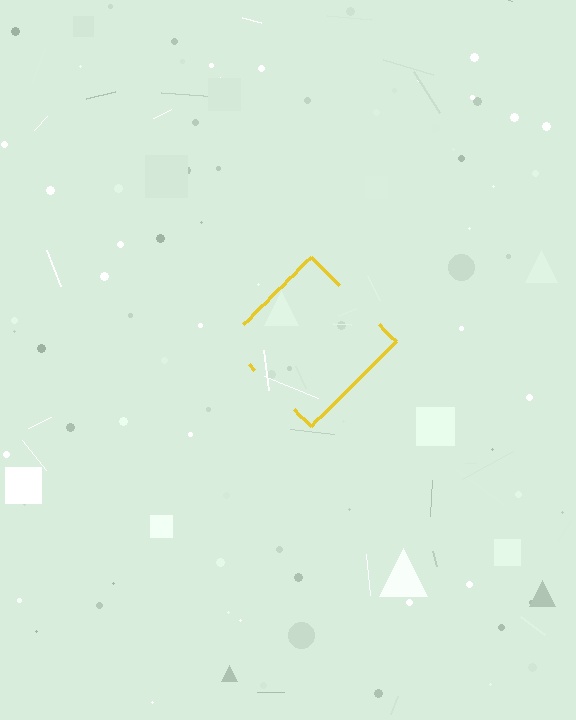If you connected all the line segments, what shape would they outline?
They would outline a diamond.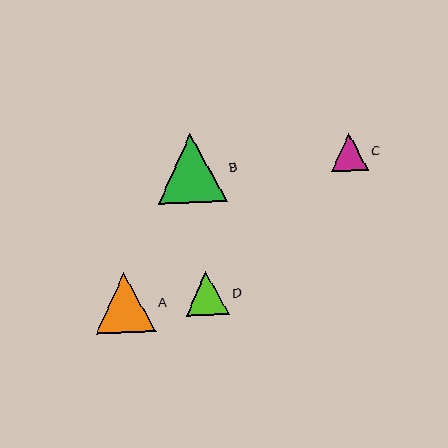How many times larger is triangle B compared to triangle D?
Triangle B is approximately 1.6 times the size of triangle D.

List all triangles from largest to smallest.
From largest to smallest: B, A, D, C.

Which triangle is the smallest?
Triangle C is the smallest with a size of approximately 38 pixels.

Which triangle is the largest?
Triangle B is the largest with a size of approximately 69 pixels.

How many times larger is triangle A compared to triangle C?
Triangle A is approximately 1.6 times the size of triangle C.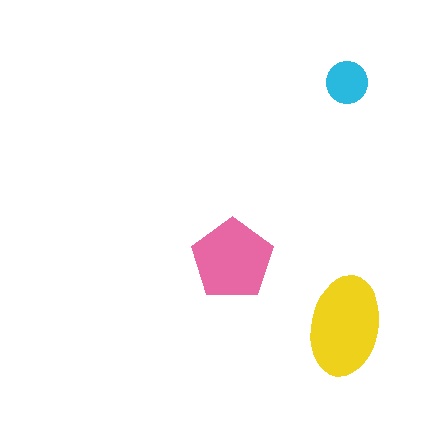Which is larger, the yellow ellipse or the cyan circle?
The yellow ellipse.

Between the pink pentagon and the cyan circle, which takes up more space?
The pink pentagon.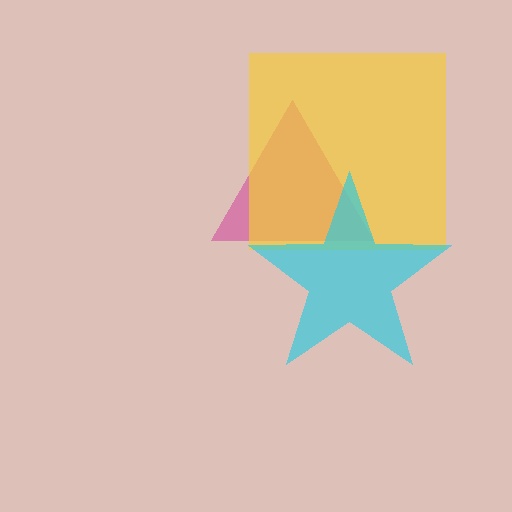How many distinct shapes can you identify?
There are 3 distinct shapes: a magenta triangle, a yellow square, a cyan star.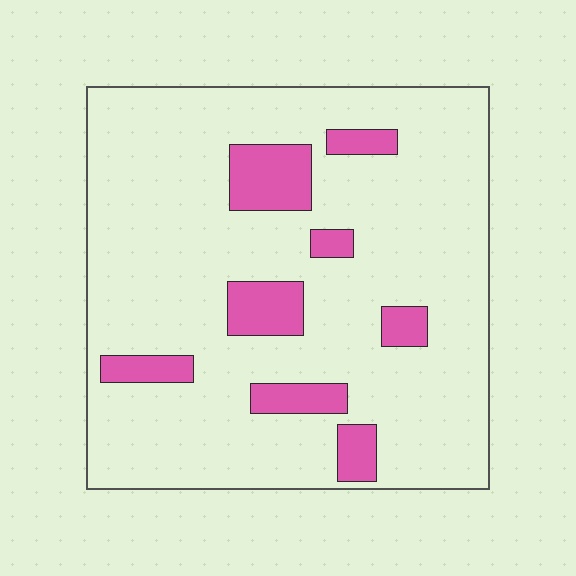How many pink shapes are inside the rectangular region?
8.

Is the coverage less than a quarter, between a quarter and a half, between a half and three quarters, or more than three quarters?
Less than a quarter.